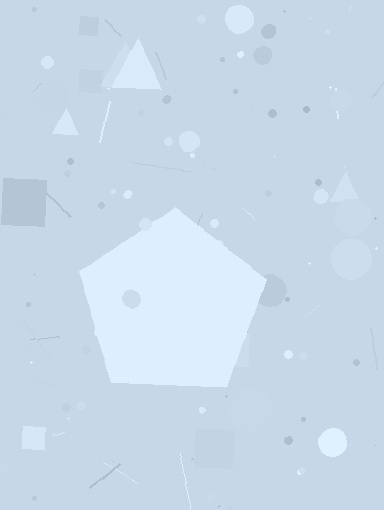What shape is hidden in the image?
A pentagon is hidden in the image.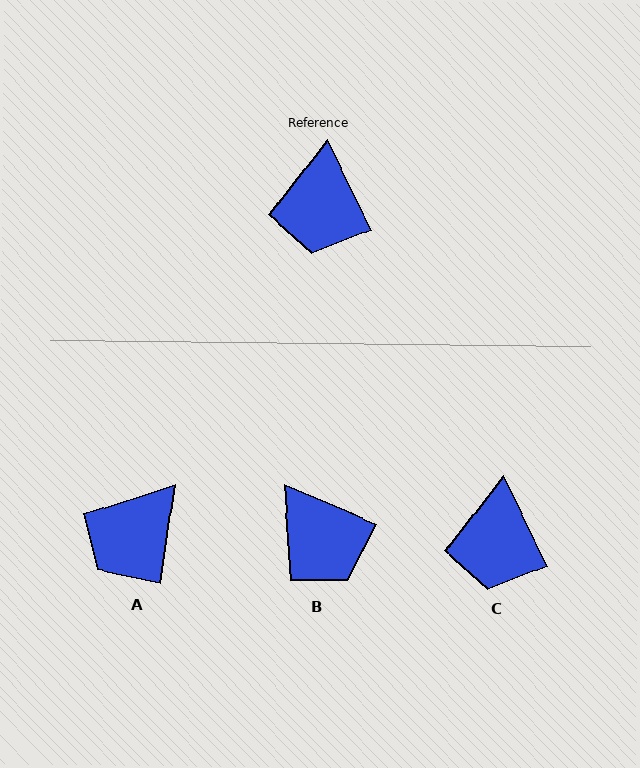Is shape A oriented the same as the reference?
No, it is off by about 34 degrees.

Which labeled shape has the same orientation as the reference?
C.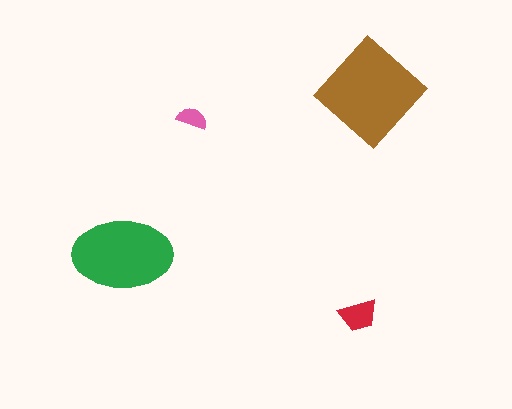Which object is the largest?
The brown diamond.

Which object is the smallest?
The pink semicircle.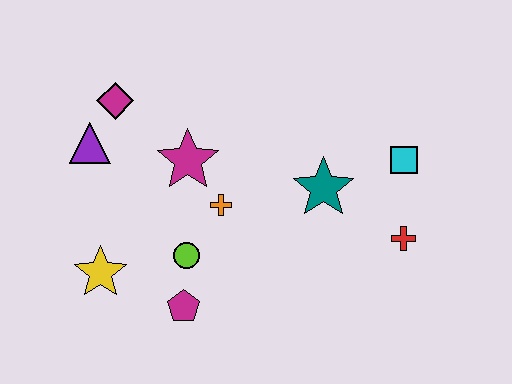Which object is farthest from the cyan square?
The yellow star is farthest from the cyan square.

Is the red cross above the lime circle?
Yes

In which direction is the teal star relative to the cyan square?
The teal star is to the left of the cyan square.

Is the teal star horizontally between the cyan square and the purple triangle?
Yes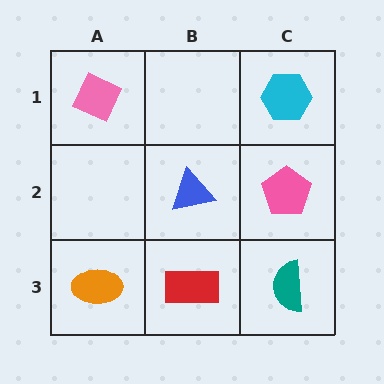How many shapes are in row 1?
2 shapes.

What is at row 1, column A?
A pink diamond.